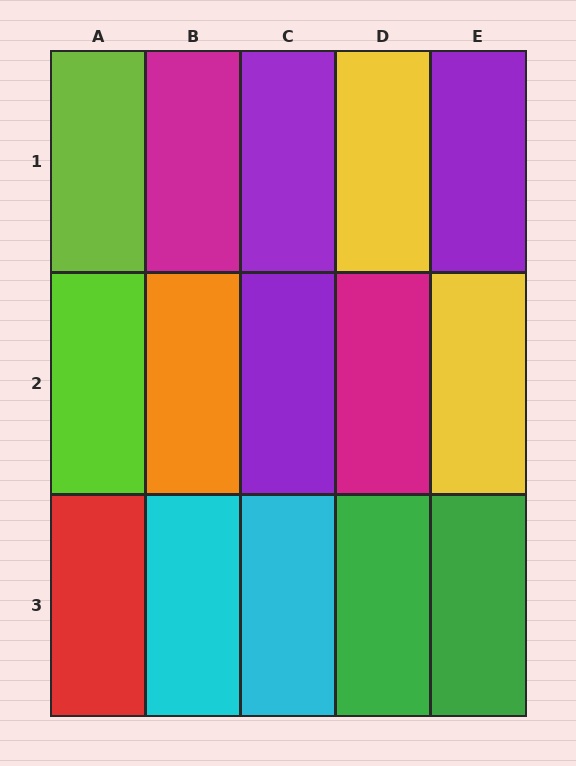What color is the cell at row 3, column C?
Cyan.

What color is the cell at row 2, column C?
Purple.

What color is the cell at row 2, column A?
Lime.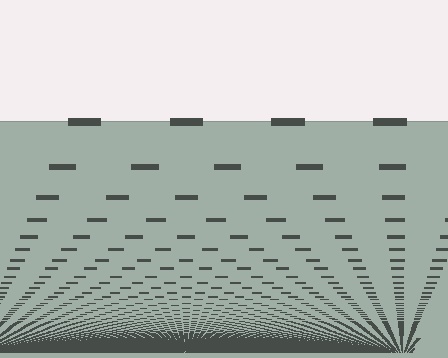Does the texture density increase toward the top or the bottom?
Density increases toward the bottom.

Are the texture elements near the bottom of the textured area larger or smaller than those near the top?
Smaller. The gradient is inverted — elements near the bottom are smaller and denser.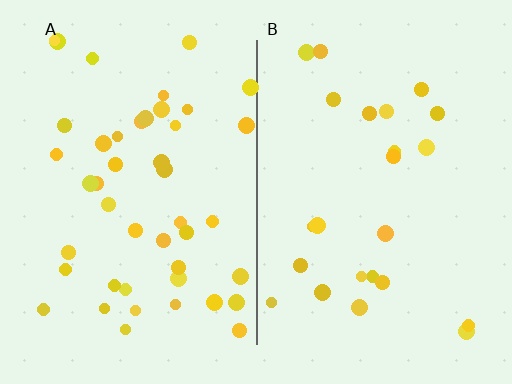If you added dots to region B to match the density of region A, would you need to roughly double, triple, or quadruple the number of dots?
Approximately double.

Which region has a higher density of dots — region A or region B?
A (the left).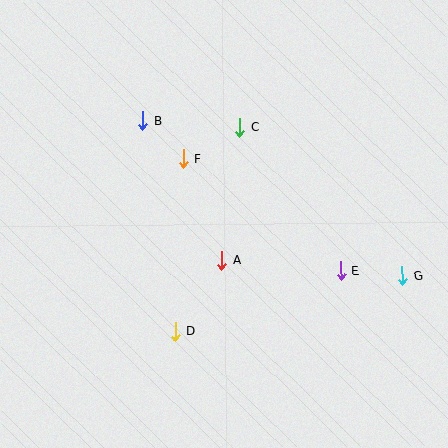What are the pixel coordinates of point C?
Point C is at (240, 127).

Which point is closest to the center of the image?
Point A at (222, 260) is closest to the center.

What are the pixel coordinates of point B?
Point B is at (142, 120).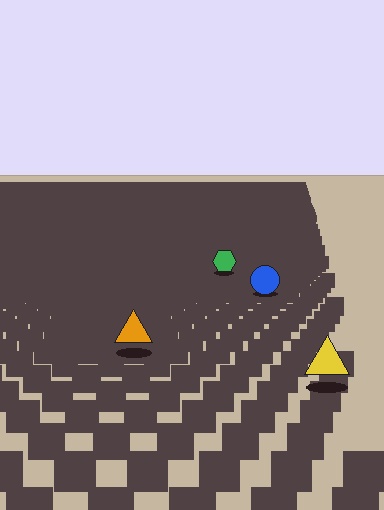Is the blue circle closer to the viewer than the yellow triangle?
No. The yellow triangle is closer — you can tell from the texture gradient: the ground texture is coarser near it.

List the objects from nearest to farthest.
From nearest to farthest: the yellow triangle, the orange triangle, the blue circle, the green hexagon.